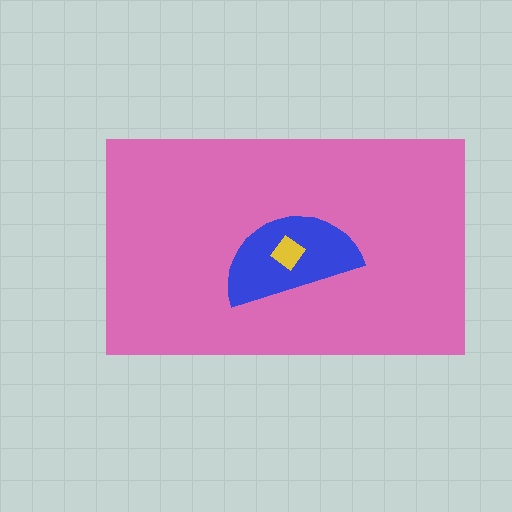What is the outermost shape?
The pink rectangle.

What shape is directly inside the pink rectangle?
The blue semicircle.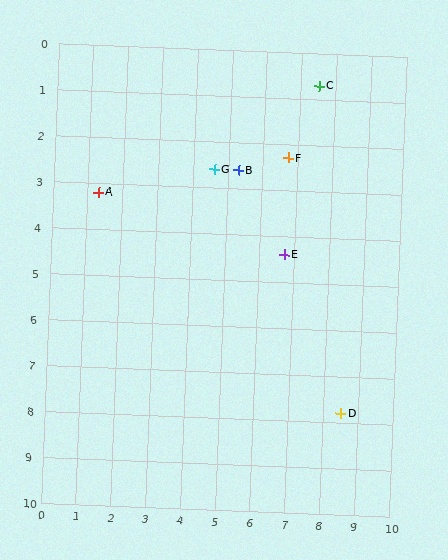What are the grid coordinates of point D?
Point D is at approximately (8.5, 7.8).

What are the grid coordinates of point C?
Point C is at approximately (7.5, 0.7).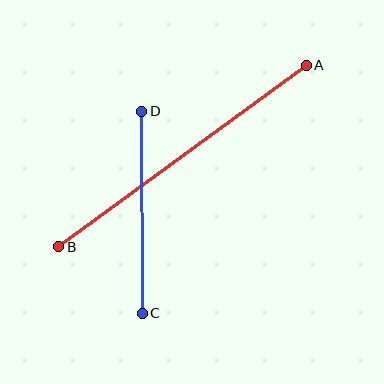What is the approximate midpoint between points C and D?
The midpoint is at approximately (142, 212) pixels.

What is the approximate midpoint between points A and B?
The midpoint is at approximately (183, 156) pixels.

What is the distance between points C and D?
The distance is approximately 202 pixels.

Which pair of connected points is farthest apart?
Points A and B are farthest apart.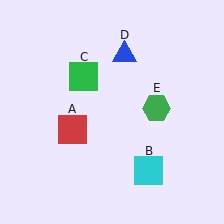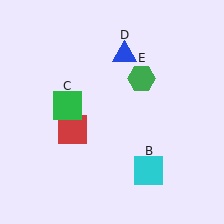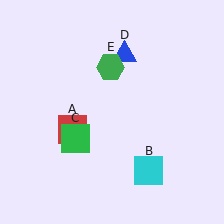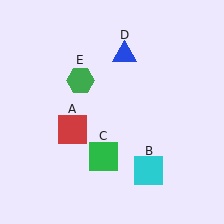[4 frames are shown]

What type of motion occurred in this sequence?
The green square (object C), green hexagon (object E) rotated counterclockwise around the center of the scene.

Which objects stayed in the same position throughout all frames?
Red square (object A) and cyan square (object B) and blue triangle (object D) remained stationary.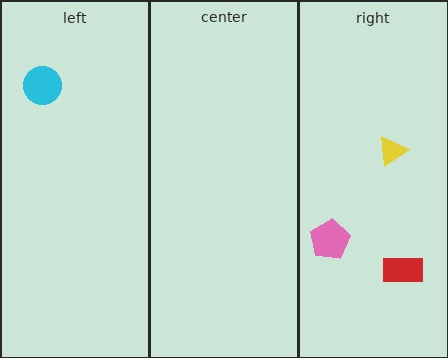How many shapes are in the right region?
3.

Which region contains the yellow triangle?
The right region.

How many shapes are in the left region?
1.